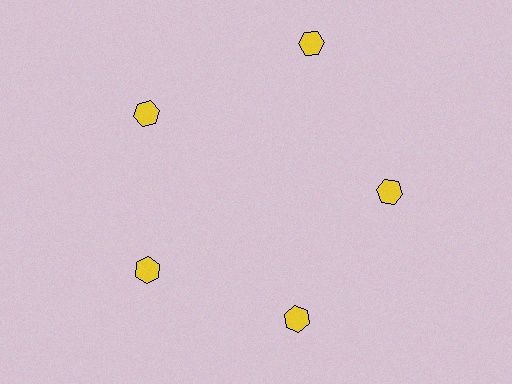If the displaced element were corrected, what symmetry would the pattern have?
It would have 5-fold rotational symmetry — the pattern would map onto itself every 72 degrees.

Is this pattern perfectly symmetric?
No. The 5 yellow hexagons are arranged in a ring, but one element near the 1 o'clock position is pushed outward from the center, breaking the 5-fold rotational symmetry.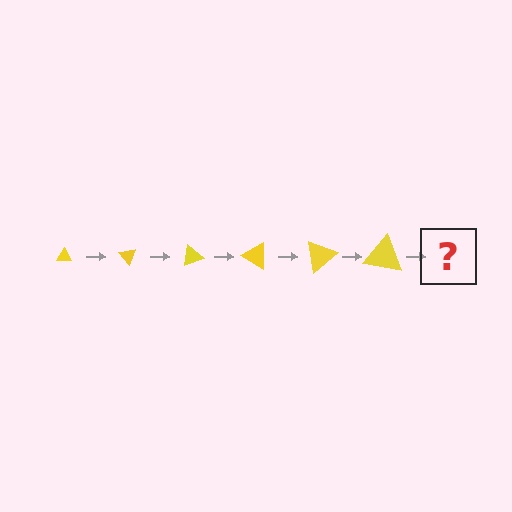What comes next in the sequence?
The next element should be a triangle, larger than the previous one and rotated 300 degrees from the start.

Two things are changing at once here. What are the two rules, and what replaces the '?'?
The two rules are that the triangle grows larger each step and it rotates 50 degrees each step. The '?' should be a triangle, larger than the previous one and rotated 300 degrees from the start.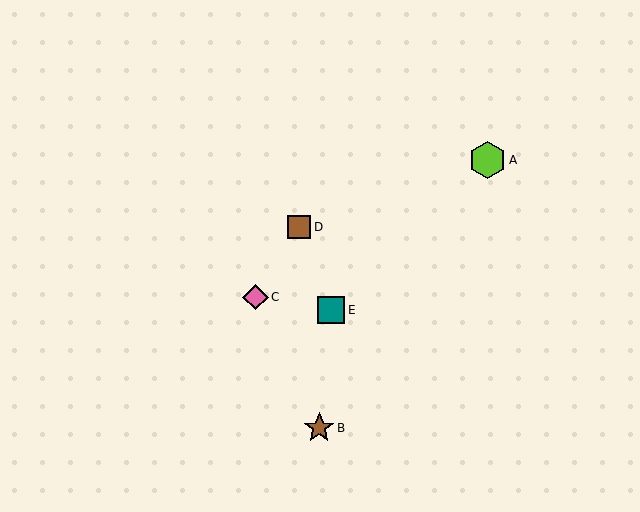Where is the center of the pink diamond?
The center of the pink diamond is at (255, 297).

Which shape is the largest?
The lime hexagon (labeled A) is the largest.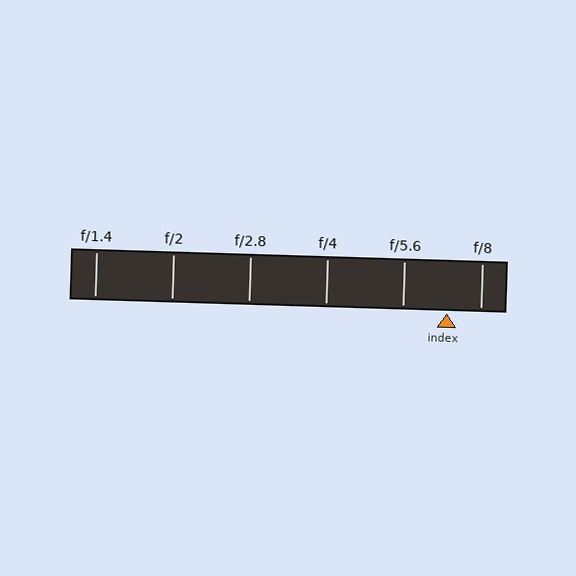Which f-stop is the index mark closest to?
The index mark is closest to f/8.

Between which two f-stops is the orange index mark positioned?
The index mark is between f/5.6 and f/8.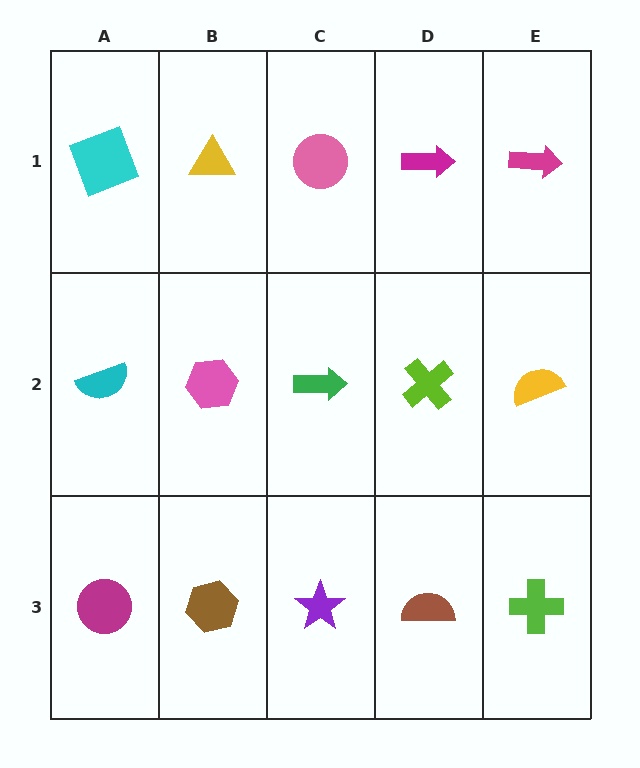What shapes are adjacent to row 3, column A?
A cyan semicircle (row 2, column A), a brown hexagon (row 3, column B).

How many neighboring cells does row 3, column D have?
3.